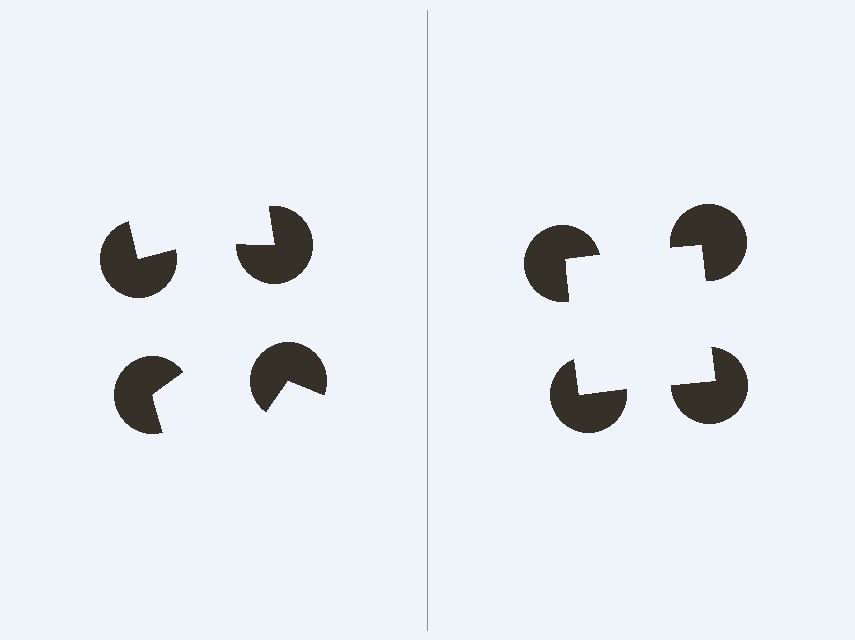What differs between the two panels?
The pac-man discs are positioned identically on both sides; only the wedge orientations differ. On the right they align to a square; on the left they are misaligned.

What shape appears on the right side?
An illusory square.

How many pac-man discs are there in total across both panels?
8 — 4 on each side.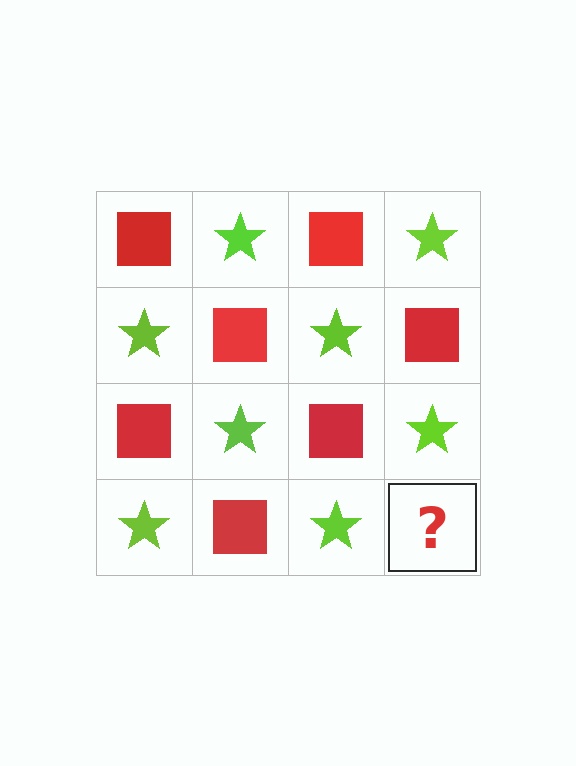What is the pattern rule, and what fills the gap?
The rule is that it alternates red square and lime star in a checkerboard pattern. The gap should be filled with a red square.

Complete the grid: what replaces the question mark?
The question mark should be replaced with a red square.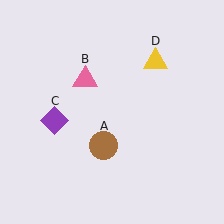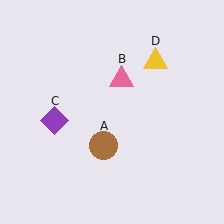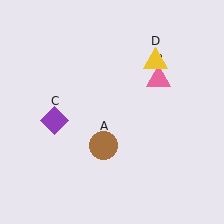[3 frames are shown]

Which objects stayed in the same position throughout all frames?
Brown circle (object A) and purple diamond (object C) and yellow triangle (object D) remained stationary.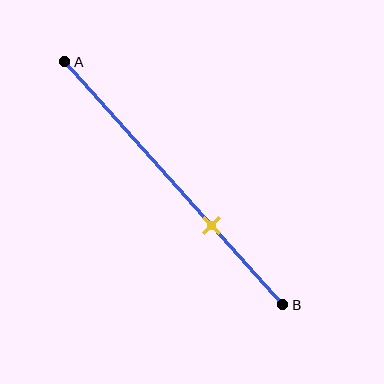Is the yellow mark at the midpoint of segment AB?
No, the mark is at about 65% from A, not at the 50% midpoint.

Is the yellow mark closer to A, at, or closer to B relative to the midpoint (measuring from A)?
The yellow mark is closer to point B than the midpoint of segment AB.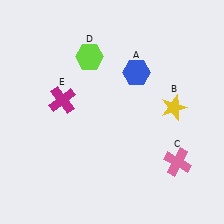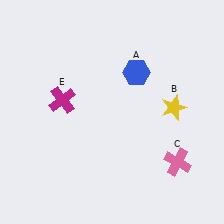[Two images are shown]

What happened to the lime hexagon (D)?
The lime hexagon (D) was removed in Image 2. It was in the top-left area of Image 1.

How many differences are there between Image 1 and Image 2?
There is 1 difference between the two images.